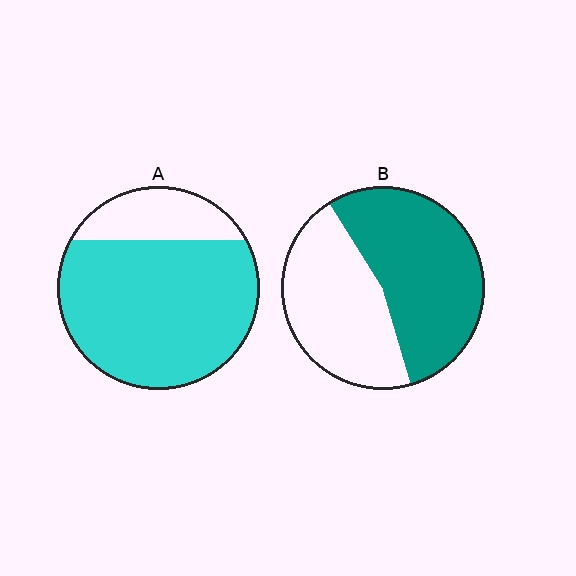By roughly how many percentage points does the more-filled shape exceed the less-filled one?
By roughly 25 percentage points (A over B).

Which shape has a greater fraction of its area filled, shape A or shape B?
Shape A.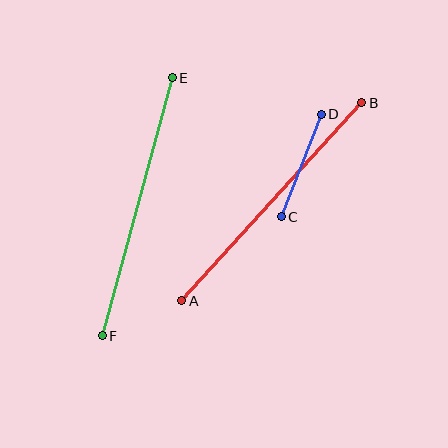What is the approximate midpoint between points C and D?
The midpoint is at approximately (301, 166) pixels.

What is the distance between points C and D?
The distance is approximately 110 pixels.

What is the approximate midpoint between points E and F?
The midpoint is at approximately (137, 207) pixels.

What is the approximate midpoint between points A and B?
The midpoint is at approximately (272, 202) pixels.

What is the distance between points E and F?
The distance is approximately 267 pixels.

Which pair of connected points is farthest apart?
Points A and B are farthest apart.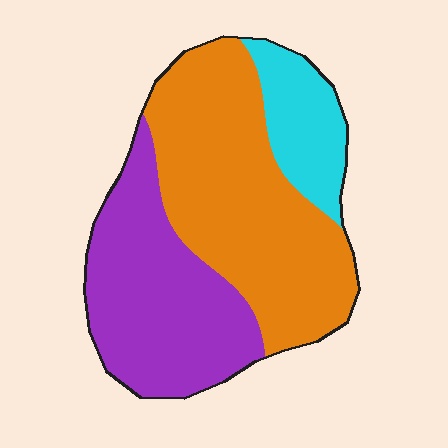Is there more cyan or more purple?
Purple.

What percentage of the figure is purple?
Purple covers roughly 35% of the figure.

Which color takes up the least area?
Cyan, at roughly 15%.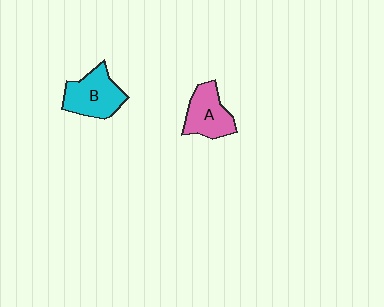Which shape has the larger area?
Shape B (cyan).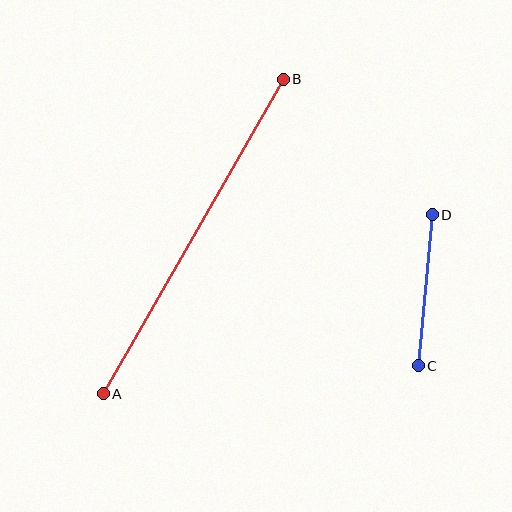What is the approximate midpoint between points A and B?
The midpoint is at approximately (193, 236) pixels.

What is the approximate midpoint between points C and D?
The midpoint is at approximately (425, 290) pixels.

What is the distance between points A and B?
The distance is approximately 363 pixels.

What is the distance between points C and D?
The distance is approximately 152 pixels.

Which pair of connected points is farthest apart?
Points A and B are farthest apart.